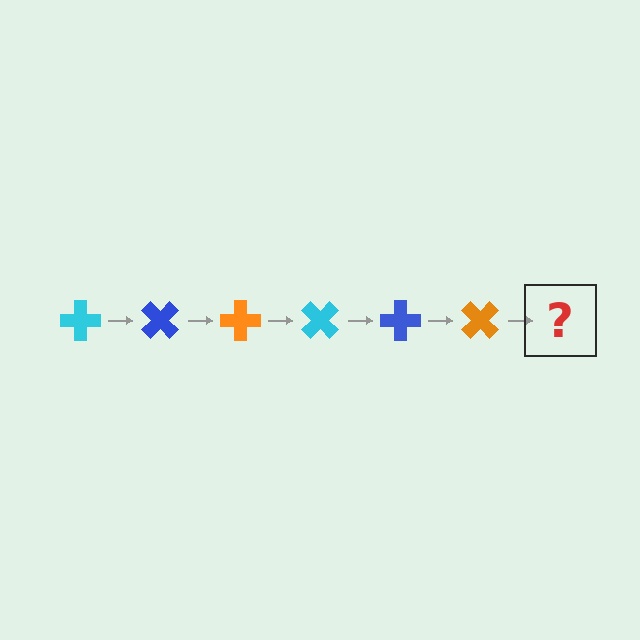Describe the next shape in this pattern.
It should be a cyan cross, rotated 270 degrees from the start.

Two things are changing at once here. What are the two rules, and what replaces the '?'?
The two rules are that it rotates 45 degrees each step and the color cycles through cyan, blue, and orange. The '?' should be a cyan cross, rotated 270 degrees from the start.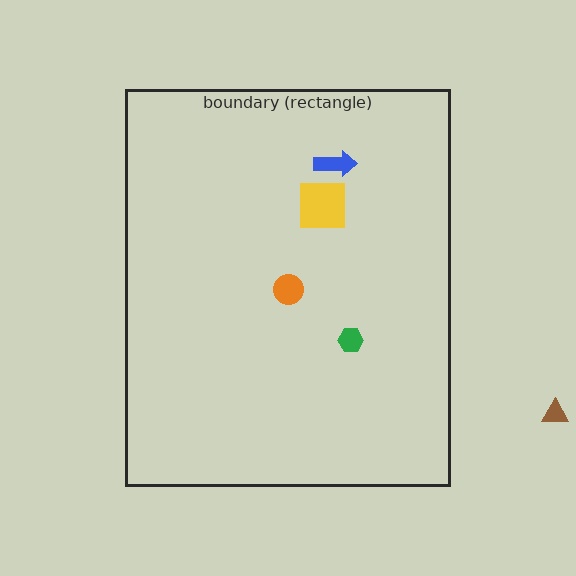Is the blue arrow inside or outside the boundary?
Inside.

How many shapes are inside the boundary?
4 inside, 1 outside.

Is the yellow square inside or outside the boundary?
Inside.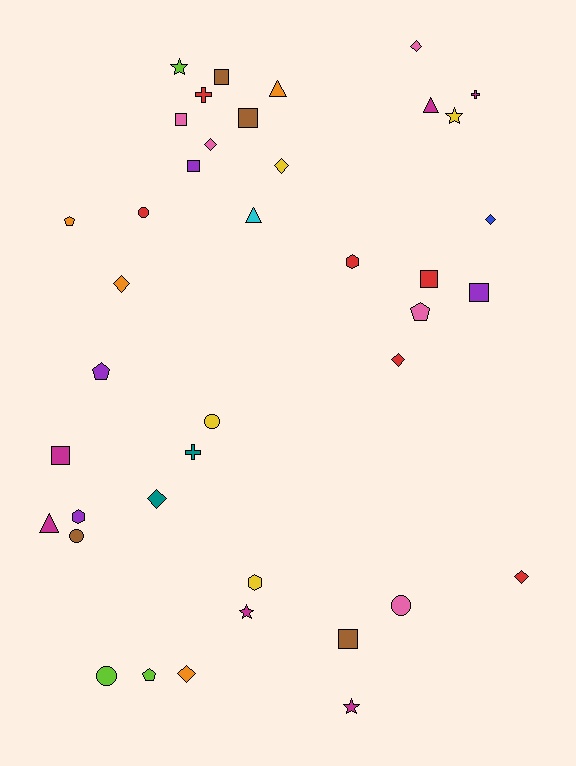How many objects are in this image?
There are 40 objects.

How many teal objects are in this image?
There are 2 teal objects.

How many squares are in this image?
There are 8 squares.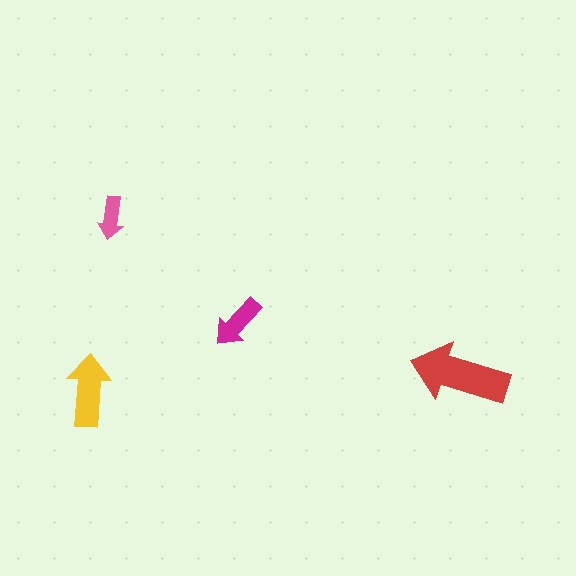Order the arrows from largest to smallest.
the red one, the yellow one, the magenta one, the pink one.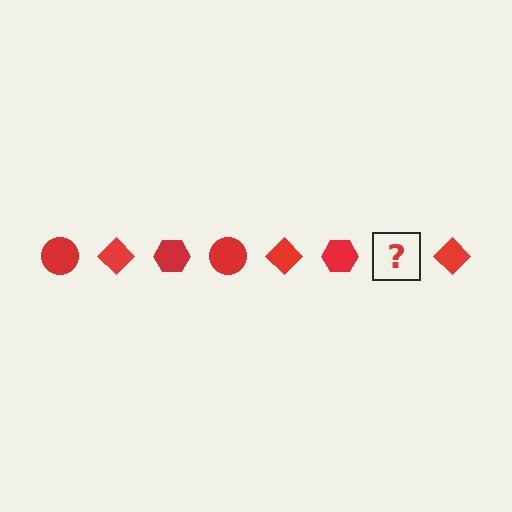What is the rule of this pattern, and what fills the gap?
The rule is that the pattern cycles through circle, diamond, hexagon shapes in red. The gap should be filled with a red circle.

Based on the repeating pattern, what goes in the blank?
The blank should be a red circle.